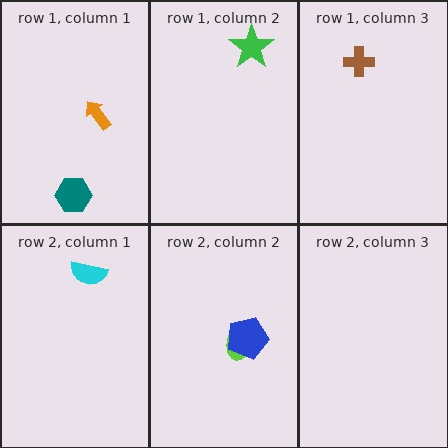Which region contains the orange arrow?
The row 1, column 1 region.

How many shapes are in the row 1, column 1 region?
2.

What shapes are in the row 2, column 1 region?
The cyan semicircle.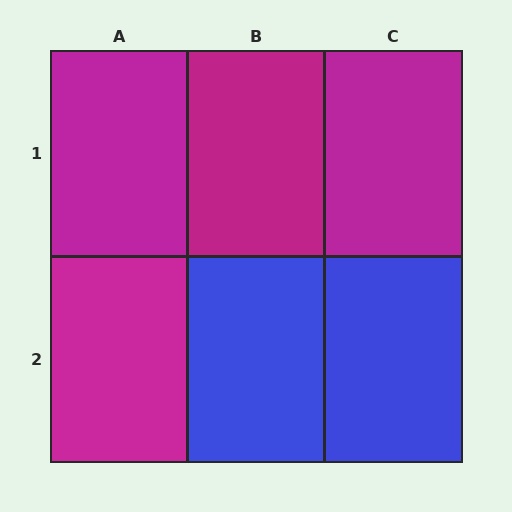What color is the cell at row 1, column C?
Magenta.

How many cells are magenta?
4 cells are magenta.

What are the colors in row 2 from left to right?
Magenta, blue, blue.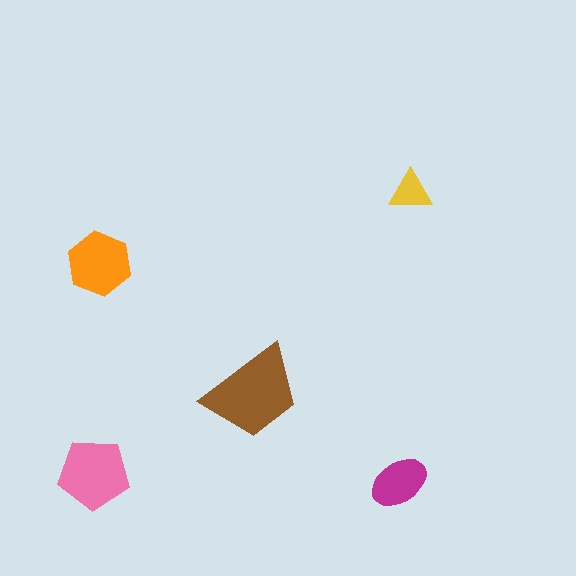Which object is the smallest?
The yellow triangle.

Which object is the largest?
The brown trapezoid.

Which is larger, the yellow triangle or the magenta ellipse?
The magenta ellipse.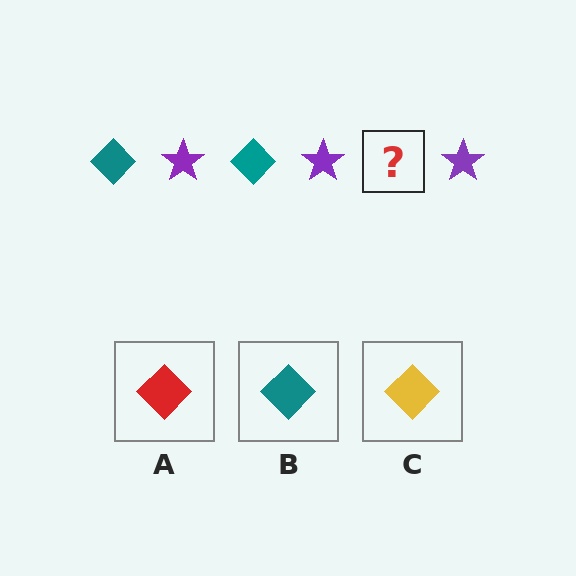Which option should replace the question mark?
Option B.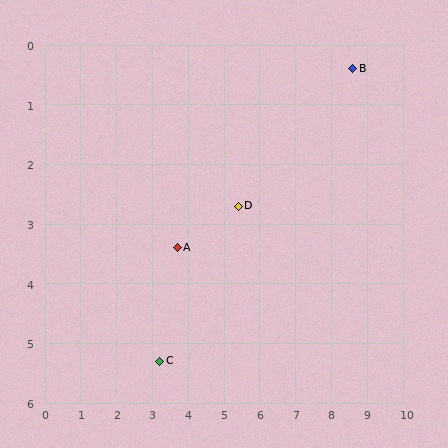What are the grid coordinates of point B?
Point B is at approximately (8.6, 0.4).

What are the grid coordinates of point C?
Point C is at approximately (3.2, 5.3).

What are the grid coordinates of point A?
Point A is at approximately (3.7, 3.4).